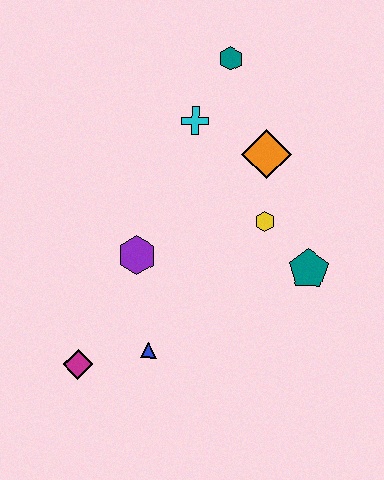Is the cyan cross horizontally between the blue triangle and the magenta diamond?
No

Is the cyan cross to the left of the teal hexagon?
Yes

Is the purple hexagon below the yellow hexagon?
Yes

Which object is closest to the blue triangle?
The magenta diamond is closest to the blue triangle.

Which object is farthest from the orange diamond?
The magenta diamond is farthest from the orange diamond.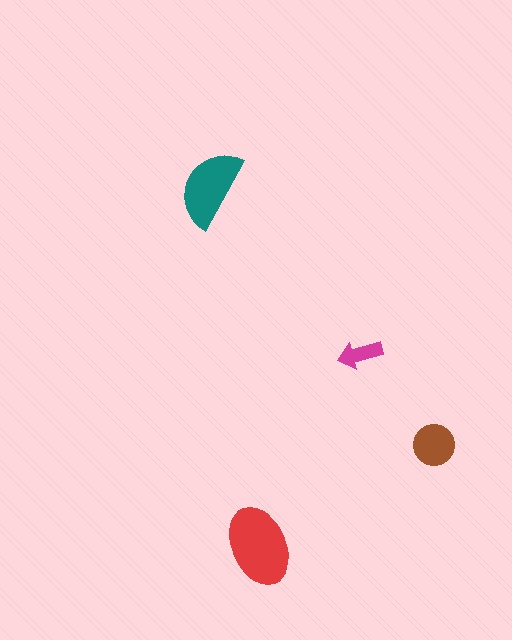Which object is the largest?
The red ellipse.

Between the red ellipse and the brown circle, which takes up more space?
The red ellipse.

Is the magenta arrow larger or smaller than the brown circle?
Smaller.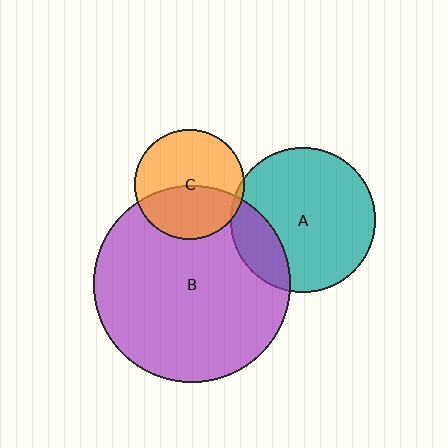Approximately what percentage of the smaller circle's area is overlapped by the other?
Approximately 20%.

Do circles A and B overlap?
Yes.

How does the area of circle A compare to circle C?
Approximately 1.7 times.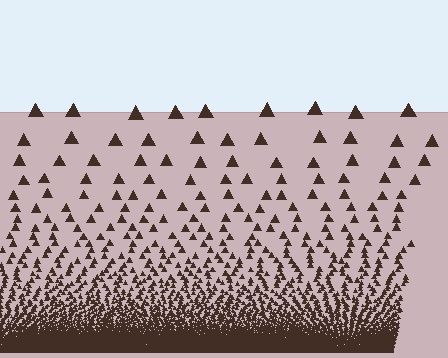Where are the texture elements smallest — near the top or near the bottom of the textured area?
Near the bottom.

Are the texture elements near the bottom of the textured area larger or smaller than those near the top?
Smaller. The gradient is inverted — elements near the bottom are smaller and denser.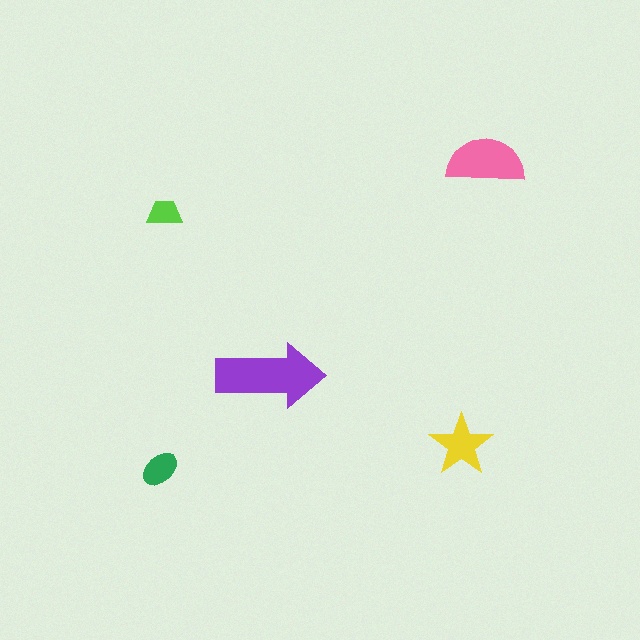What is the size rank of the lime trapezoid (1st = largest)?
5th.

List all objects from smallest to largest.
The lime trapezoid, the green ellipse, the yellow star, the pink semicircle, the purple arrow.